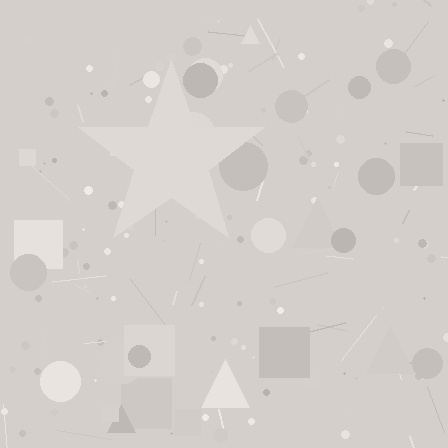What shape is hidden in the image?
A star is hidden in the image.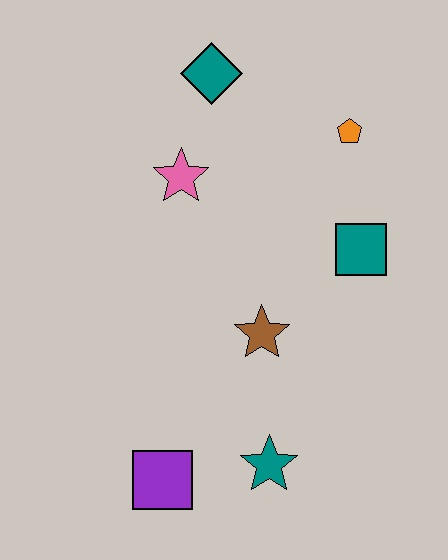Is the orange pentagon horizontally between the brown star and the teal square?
Yes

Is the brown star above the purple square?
Yes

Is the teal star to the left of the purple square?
No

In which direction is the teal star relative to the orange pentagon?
The teal star is below the orange pentagon.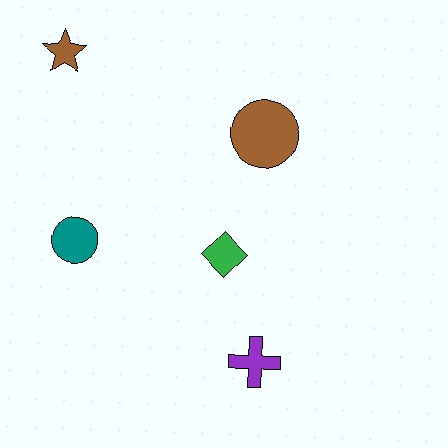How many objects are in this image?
There are 5 objects.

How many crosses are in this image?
There is 1 cross.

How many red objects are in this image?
There are no red objects.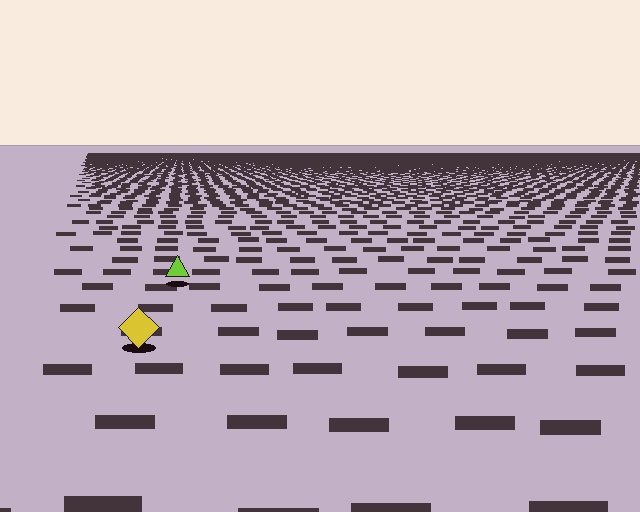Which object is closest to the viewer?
The yellow diamond is closest. The texture marks near it are larger and more spread out.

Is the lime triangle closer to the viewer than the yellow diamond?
No. The yellow diamond is closer — you can tell from the texture gradient: the ground texture is coarser near it.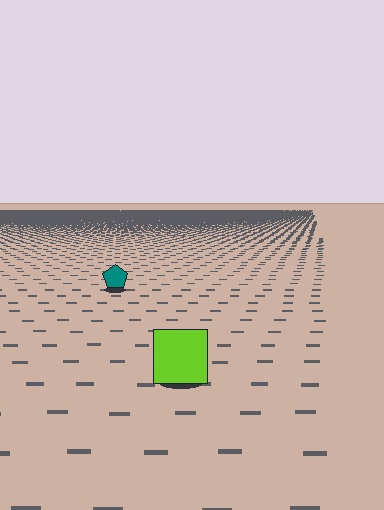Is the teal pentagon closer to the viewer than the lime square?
No. The lime square is closer — you can tell from the texture gradient: the ground texture is coarser near it.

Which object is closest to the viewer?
The lime square is closest. The texture marks near it are larger and more spread out.